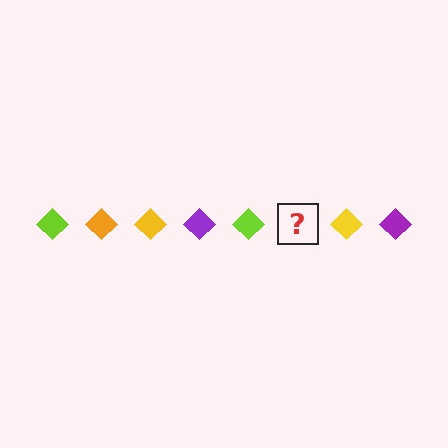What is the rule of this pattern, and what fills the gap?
The rule is that the pattern cycles through lime, orange, yellow, purple diamonds. The gap should be filled with an orange diamond.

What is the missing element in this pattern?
The missing element is an orange diamond.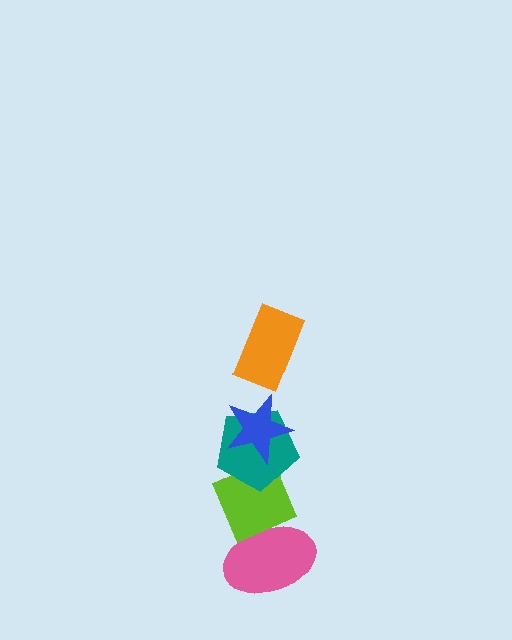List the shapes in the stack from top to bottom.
From top to bottom: the orange rectangle, the blue star, the teal pentagon, the lime diamond, the pink ellipse.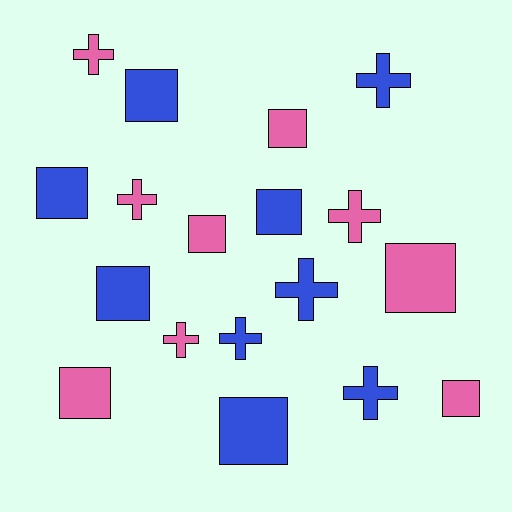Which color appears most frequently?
Pink, with 9 objects.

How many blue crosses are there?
There are 4 blue crosses.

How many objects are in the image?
There are 18 objects.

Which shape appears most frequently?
Square, with 10 objects.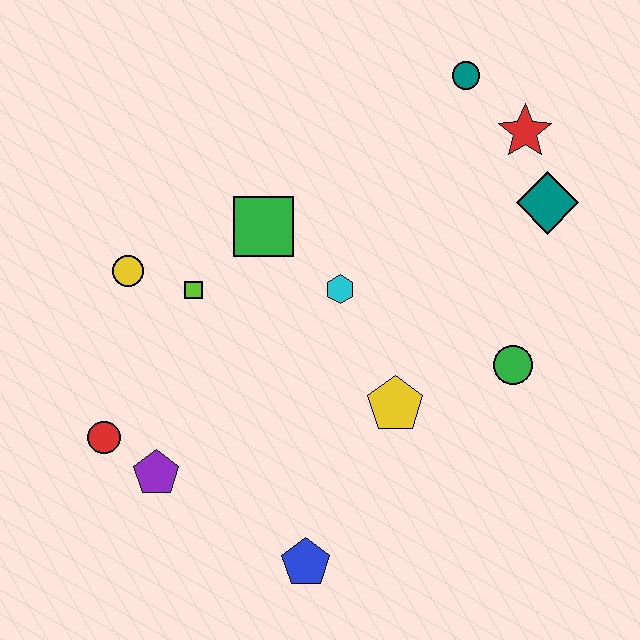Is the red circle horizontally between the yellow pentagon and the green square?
No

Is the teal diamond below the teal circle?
Yes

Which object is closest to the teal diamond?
The red star is closest to the teal diamond.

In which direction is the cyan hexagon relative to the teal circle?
The cyan hexagon is below the teal circle.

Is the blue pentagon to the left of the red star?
Yes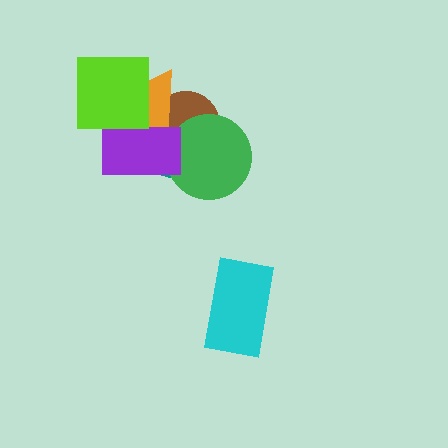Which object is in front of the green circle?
The purple rectangle is in front of the green circle.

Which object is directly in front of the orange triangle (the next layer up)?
The purple rectangle is directly in front of the orange triangle.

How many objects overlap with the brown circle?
4 objects overlap with the brown circle.